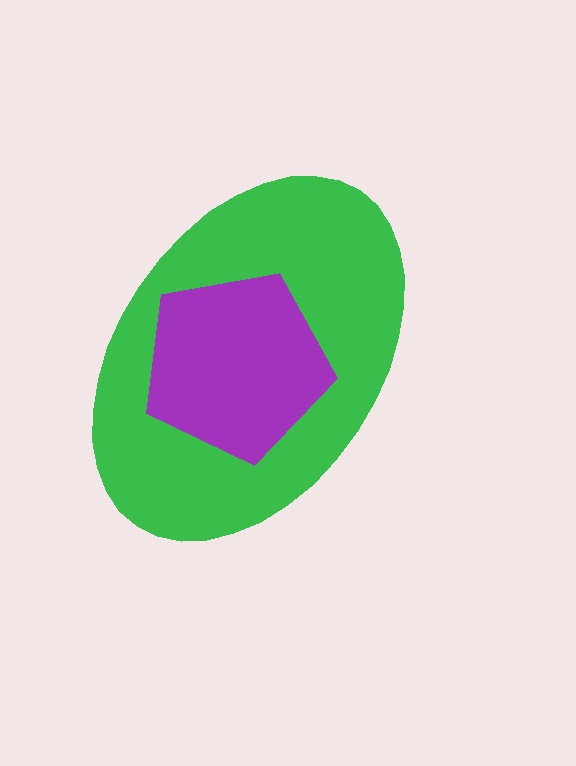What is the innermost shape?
The purple pentagon.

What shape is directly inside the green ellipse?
The purple pentagon.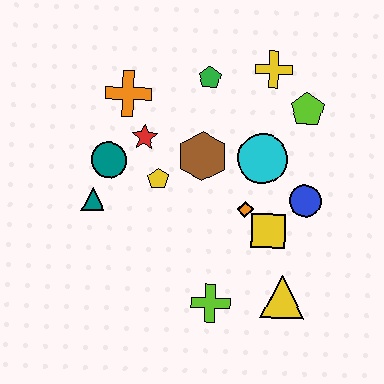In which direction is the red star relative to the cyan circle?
The red star is to the left of the cyan circle.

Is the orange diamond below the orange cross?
Yes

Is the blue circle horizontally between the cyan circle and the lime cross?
No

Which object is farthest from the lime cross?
The yellow cross is farthest from the lime cross.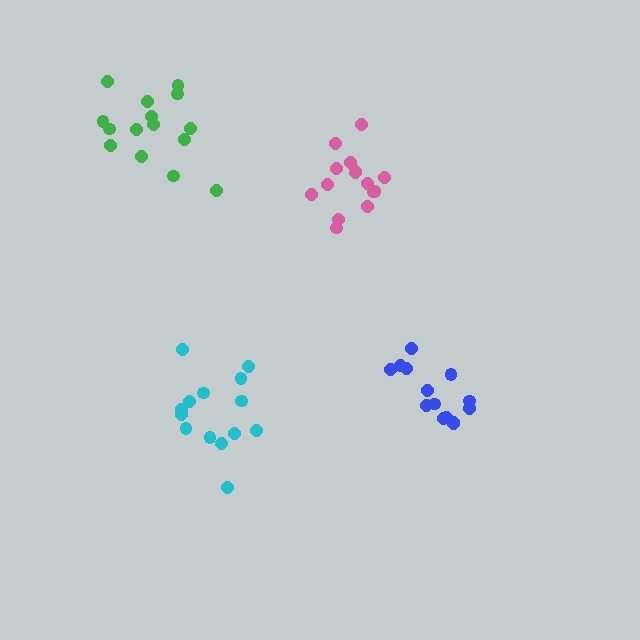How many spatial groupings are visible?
There are 4 spatial groupings.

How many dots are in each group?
Group 1: 14 dots, Group 2: 15 dots, Group 3: 14 dots, Group 4: 15 dots (58 total).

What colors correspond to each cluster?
The clusters are colored: cyan, pink, blue, green.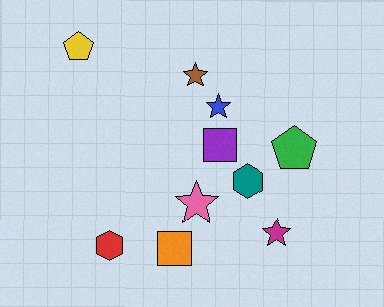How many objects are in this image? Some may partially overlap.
There are 10 objects.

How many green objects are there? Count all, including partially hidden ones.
There is 1 green object.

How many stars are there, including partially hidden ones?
There are 4 stars.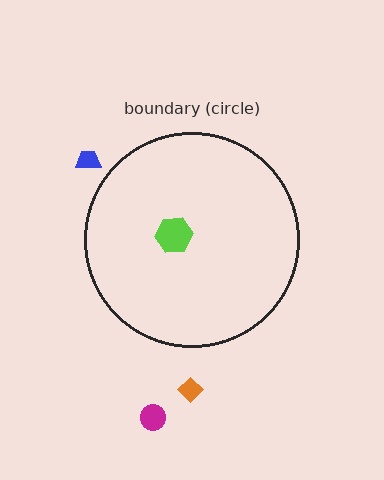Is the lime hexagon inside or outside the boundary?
Inside.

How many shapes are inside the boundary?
1 inside, 3 outside.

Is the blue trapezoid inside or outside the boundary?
Outside.